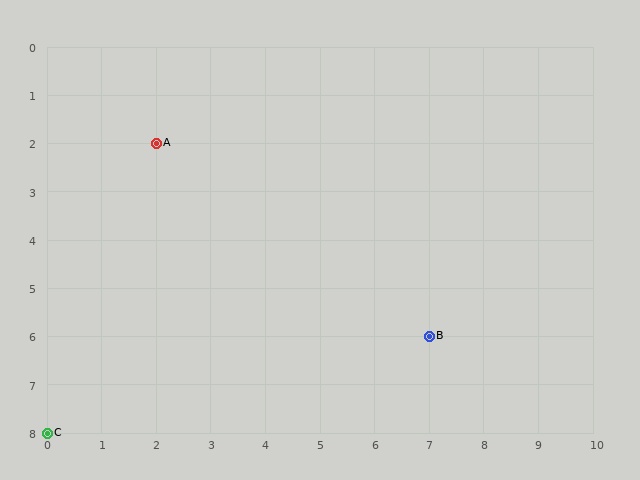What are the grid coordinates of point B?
Point B is at grid coordinates (7, 6).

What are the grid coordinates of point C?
Point C is at grid coordinates (0, 8).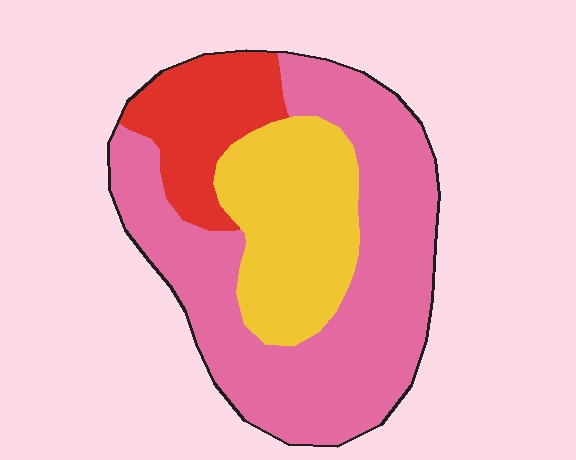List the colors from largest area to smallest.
From largest to smallest: pink, yellow, red.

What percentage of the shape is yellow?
Yellow takes up about one quarter (1/4) of the shape.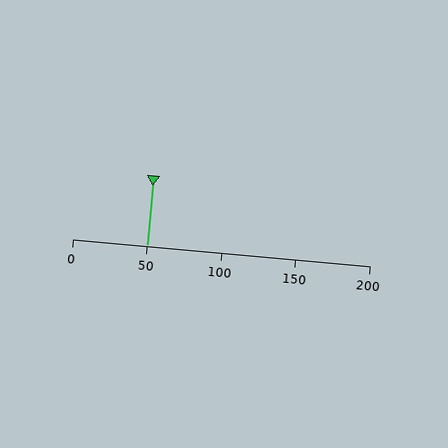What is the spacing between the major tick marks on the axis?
The major ticks are spaced 50 apart.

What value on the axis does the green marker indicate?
The marker indicates approximately 50.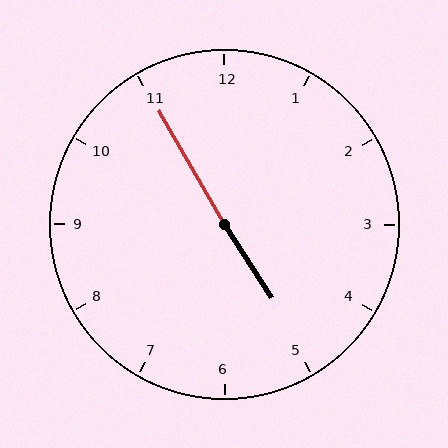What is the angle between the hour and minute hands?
Approximately 178 degrees.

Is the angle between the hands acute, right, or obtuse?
It is obtuse.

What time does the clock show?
4:55.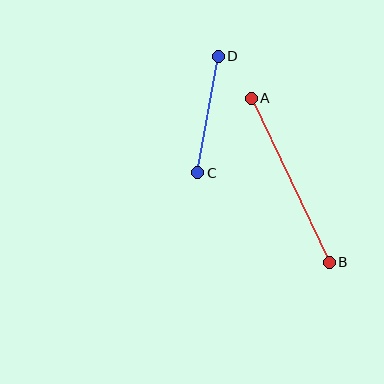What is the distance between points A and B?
The distance is approximately 182 pixels.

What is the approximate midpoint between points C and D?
The midpoint is at approximately (208, 114) pixels.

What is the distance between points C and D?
The distance is approximately 118 pixels.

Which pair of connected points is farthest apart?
Points A and B are farthest apart.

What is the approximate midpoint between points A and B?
The midpoint is at approximately (290, 180) pixels.